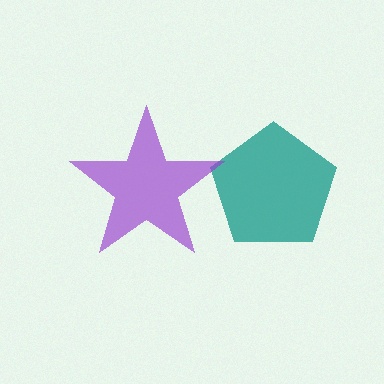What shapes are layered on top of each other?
The layered shapes are: a teal pentagon, a purple star.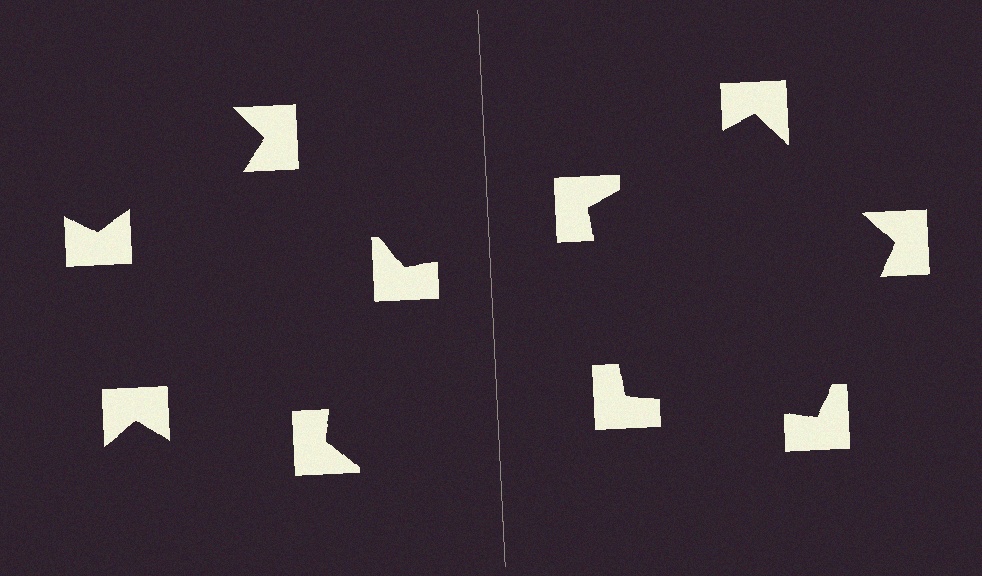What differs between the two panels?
The notched squares are positioned identically on both sides; only the wedge orientations differ. On the right they align to a pentagon; on the left they are misaligned.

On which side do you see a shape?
An illusory pentagon appears on the right side. On the left side the wedge cuts are rotated, so no coherent shape forms.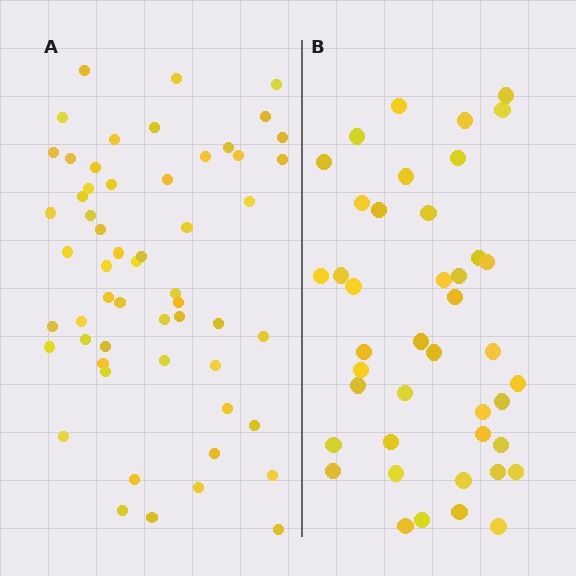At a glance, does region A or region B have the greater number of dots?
Region A (the left region) has more dots.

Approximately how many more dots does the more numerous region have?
Region A has approximately 15 more dots than region B.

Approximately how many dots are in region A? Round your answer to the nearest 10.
About 60 dots. (The exact count is 56, which rounds to 60.)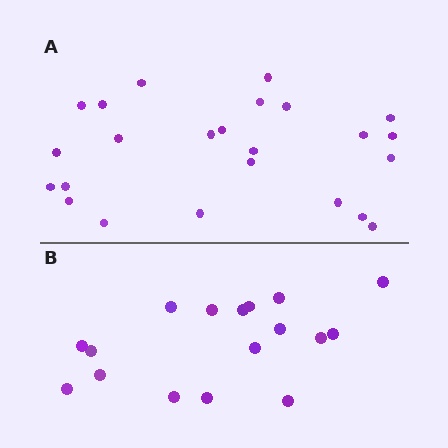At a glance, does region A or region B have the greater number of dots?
Region A (the top region) has more dots.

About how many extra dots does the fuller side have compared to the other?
Region A has roughly 8 or so more dots than region B.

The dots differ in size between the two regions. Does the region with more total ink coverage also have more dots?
No. Region B has more total ink coverage because its dots are larger, but region A actually contains more individual dots. Total area can be misleading — the number of items is what matters here.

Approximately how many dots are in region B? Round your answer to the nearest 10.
About 20 dots. (The exact count is 17, which rounds to 20.)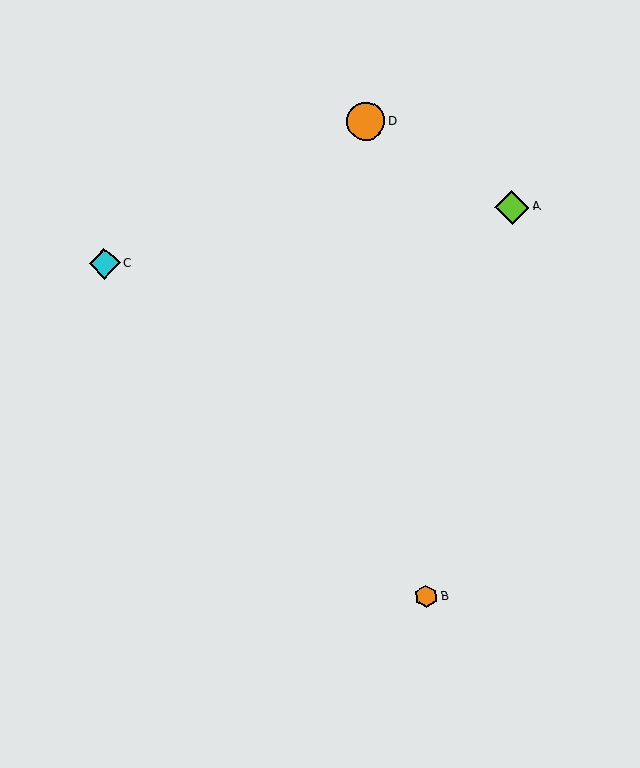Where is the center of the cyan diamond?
The center of the cyan diamond is at (105, 263).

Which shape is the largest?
The orange circle (labeled D) is the largest.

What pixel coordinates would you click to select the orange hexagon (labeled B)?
Click at (426, 597) to select the orange hexagon B.